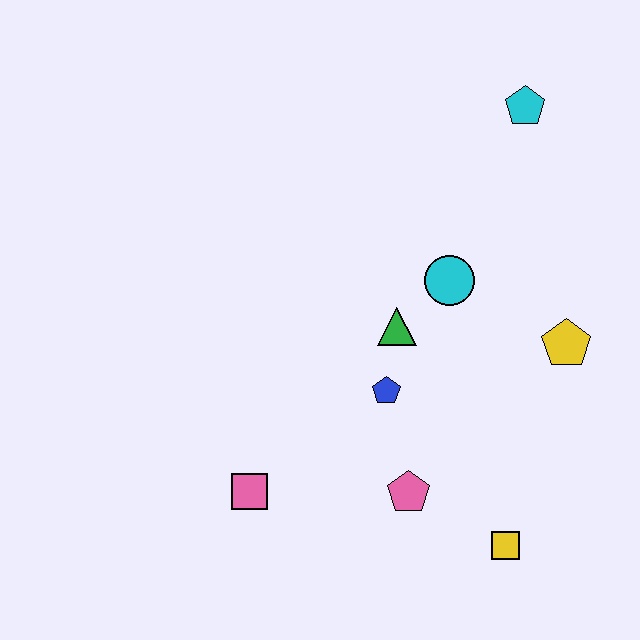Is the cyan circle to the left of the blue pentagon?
No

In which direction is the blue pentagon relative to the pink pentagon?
The blue pentagon is above the pink pentagon.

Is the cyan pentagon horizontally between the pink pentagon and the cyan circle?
No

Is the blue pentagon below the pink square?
No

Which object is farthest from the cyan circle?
The pink square is farthest from the cyan circle.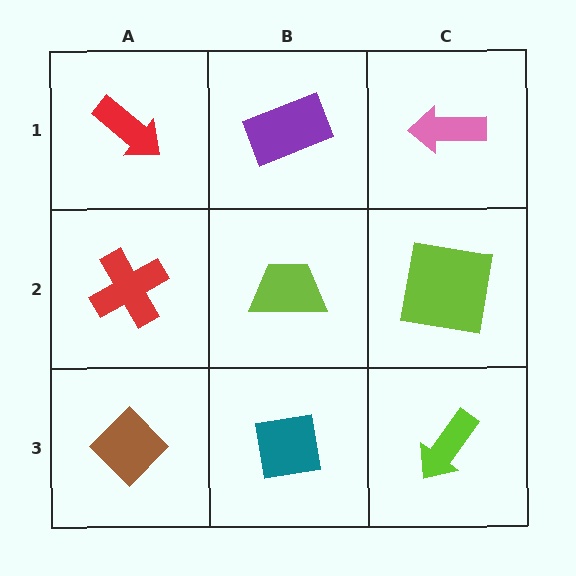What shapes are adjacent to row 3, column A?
A red cross (row 2, column A), a teal square (row 3, column B).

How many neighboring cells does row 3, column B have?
3.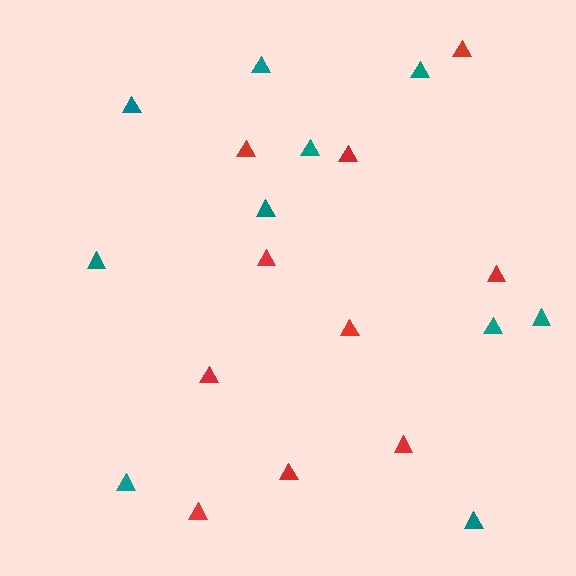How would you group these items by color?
There are 2 groups: one group of red triangles (10) and one group of teal triangles (10).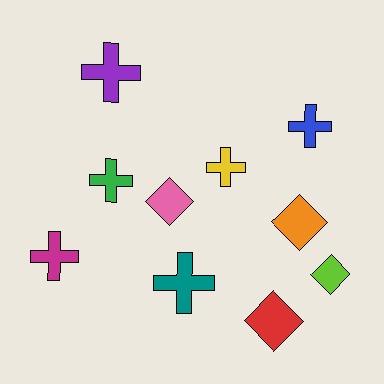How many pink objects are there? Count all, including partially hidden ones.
There is 1 pink object.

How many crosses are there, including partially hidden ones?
There are 6 crosses.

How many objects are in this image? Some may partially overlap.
There are 10 objects.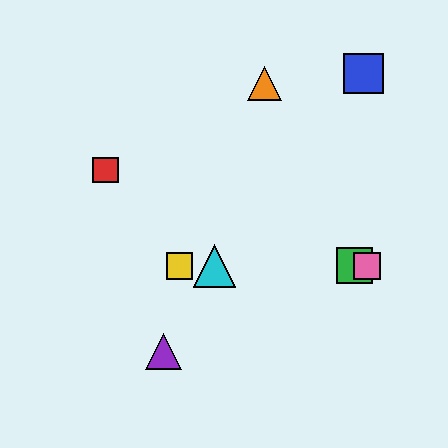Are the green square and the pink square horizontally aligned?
Yes, both are at y≈266.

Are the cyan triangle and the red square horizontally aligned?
No, the cyan triangle is at y≈266 and the red square is at y≈170.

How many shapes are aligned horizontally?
4 shapes (the green square, the yellow square, the cyan triangle, the pink square) are aligned horizontally.